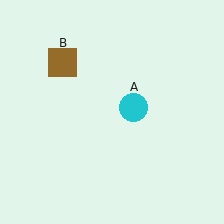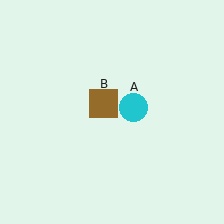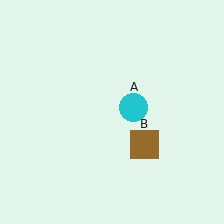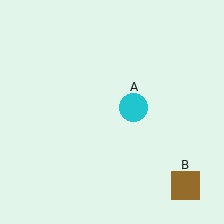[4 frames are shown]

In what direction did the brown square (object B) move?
The brown square (object B) moved down and to the right.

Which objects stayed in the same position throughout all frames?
Cyan circle (object A) remained stationary.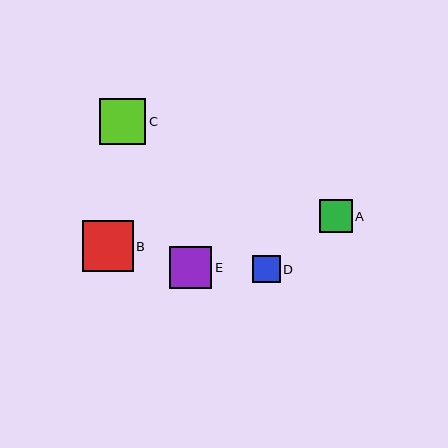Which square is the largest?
Square B is the largest with a size of approximately 51 pixels.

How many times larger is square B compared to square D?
Square B is approximately 1.8 times the size of square D.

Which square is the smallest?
Square D is the smallest with a size of approximately 28 pixels.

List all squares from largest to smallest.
From largest to smallest: B, C, E, A, D.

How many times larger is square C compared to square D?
Square C is approximately 1.7 times the size of square D.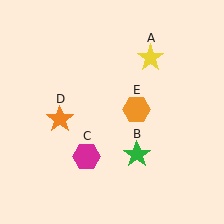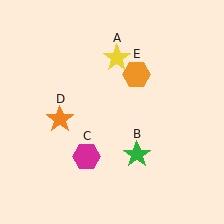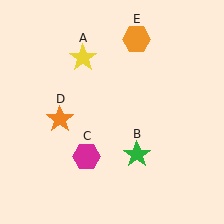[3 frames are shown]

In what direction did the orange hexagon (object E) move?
The orange hexagon (object E) moved up.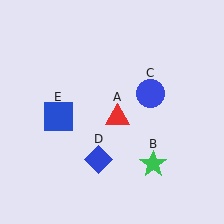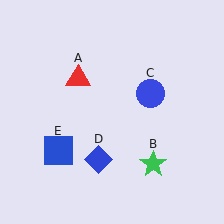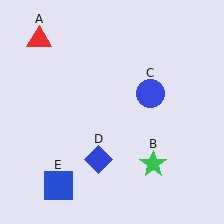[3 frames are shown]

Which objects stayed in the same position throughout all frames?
Green star (object B) and blue circle (object C) and blue diamond (object D) remained stationary.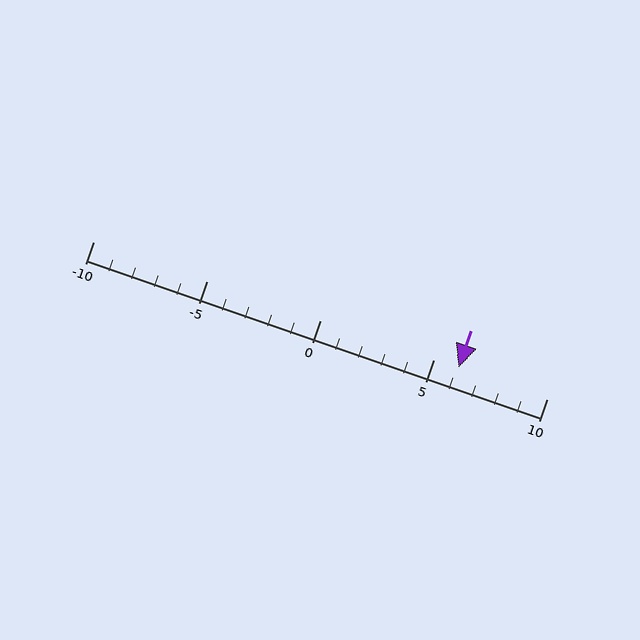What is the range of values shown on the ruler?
The ruler shows values from -10 to 10.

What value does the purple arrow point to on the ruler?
The purple arrow points to approximately 6.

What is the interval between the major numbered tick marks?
The major tick marks are spaced 5 units apart.